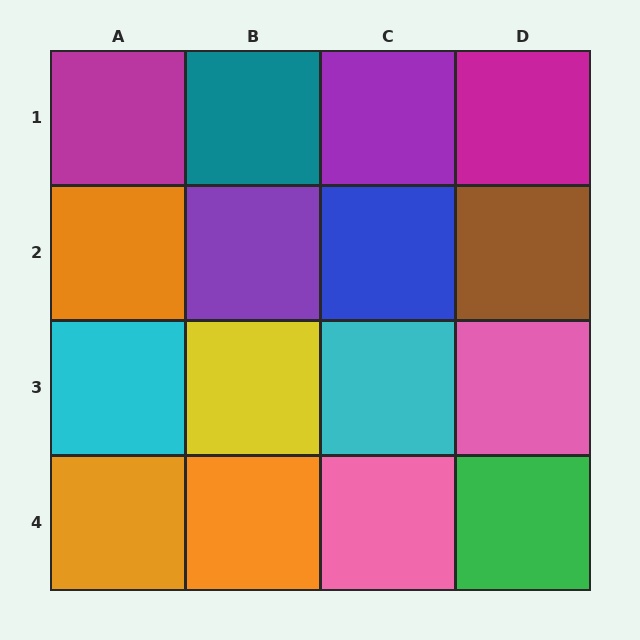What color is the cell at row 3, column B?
Yellow.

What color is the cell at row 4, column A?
Orange.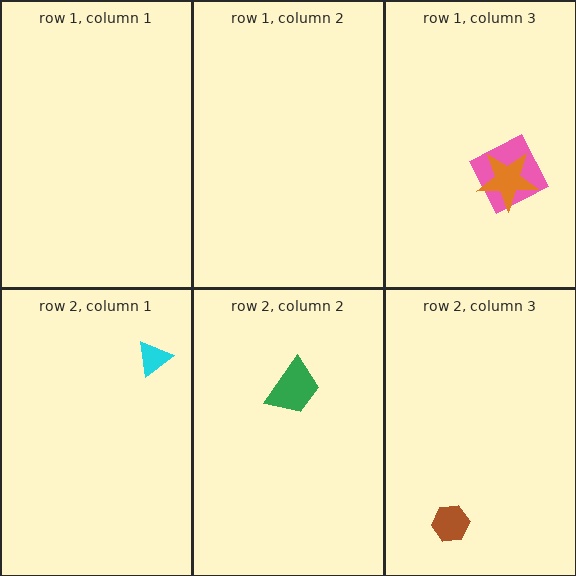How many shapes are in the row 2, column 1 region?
1.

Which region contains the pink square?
The row 1, column 3 region.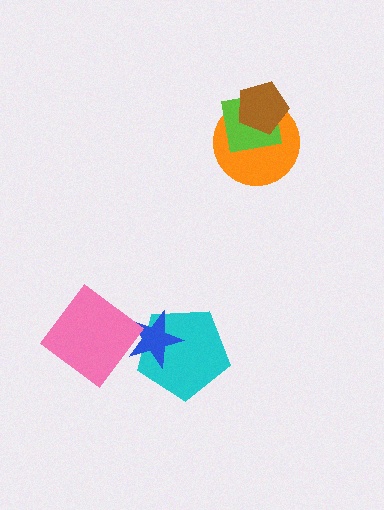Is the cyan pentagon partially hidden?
Yes, it is partially covered by another shape.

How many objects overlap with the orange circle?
2 objects overlap with the orange circle.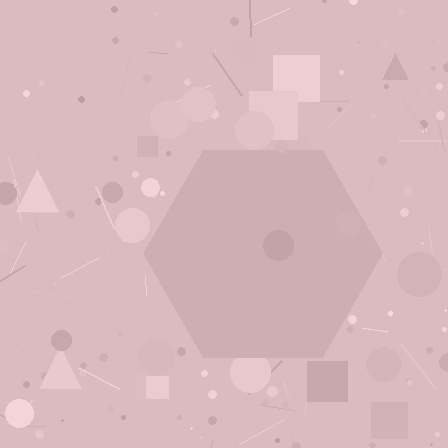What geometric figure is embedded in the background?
A hexagon is embedded in the background.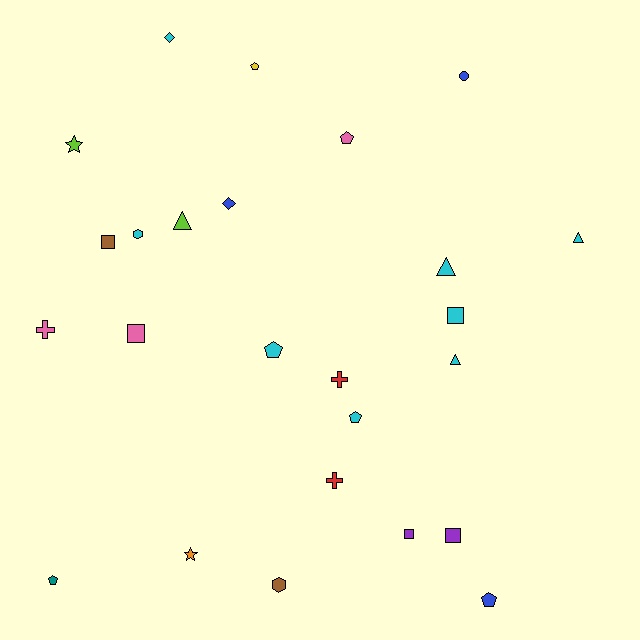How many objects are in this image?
There are 25 objects.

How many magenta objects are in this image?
There are no magenta objects.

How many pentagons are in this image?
There are 6 pentagons.